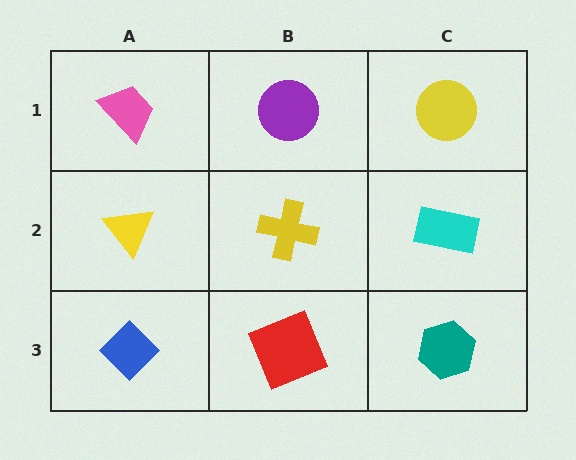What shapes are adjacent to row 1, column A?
A yellow triangle (row 2, column A), a purple circle (row 1, column B).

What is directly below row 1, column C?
A cyan rectangle.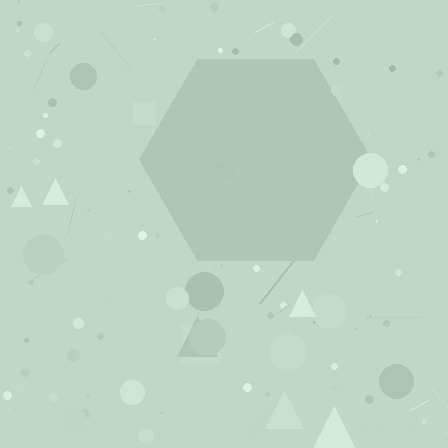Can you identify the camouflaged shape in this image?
The camouflaged shape is a hexagon.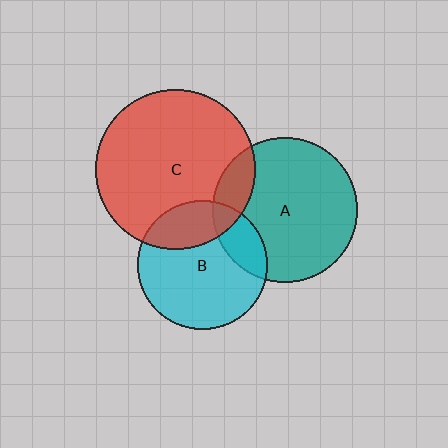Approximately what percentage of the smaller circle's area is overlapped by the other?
Approximately 25%.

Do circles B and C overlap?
Yes.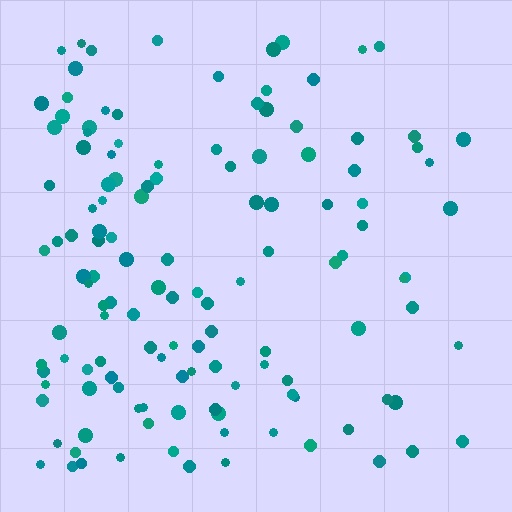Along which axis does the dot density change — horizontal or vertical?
Horizontal.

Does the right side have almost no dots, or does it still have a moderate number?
Still a moderate number, just noticeably fewer than the left.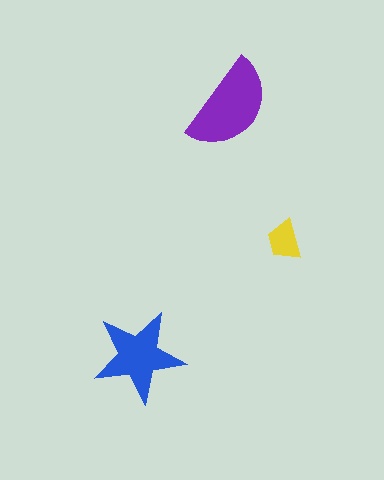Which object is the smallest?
The yellow trapezoid.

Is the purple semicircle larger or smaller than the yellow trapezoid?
Larger.